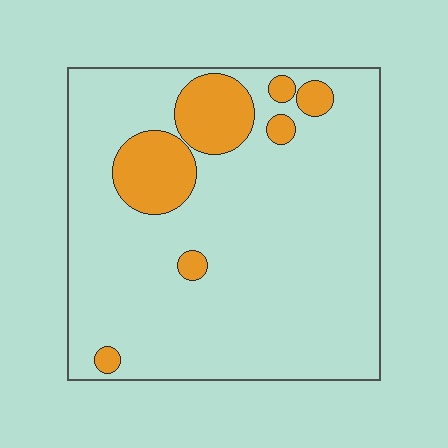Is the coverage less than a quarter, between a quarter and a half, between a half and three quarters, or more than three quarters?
Less than a quarter.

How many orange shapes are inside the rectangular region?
7.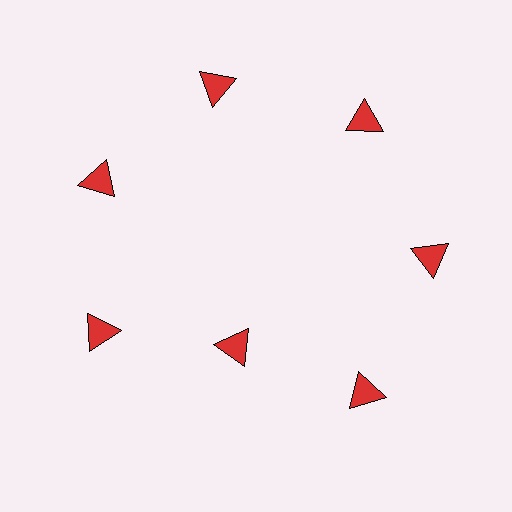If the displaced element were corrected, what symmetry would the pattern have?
It would have 7-fold rotational symmetry — the pattern would map onto itself every 51 degrees.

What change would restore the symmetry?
The symmetry would be restored by moving it outward, back onto the ring so that all 7 triangles sit at equal angles and equal distance from the center.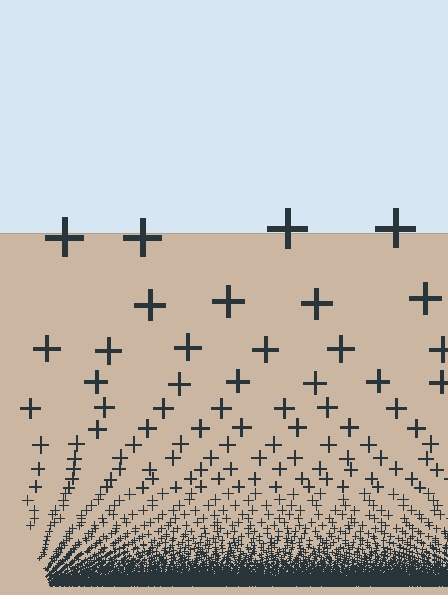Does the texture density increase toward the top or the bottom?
Density increases toward the bottom.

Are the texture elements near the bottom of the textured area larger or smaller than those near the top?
Smaller. The gradient is inverted — elements near the bottom are smaller and denser.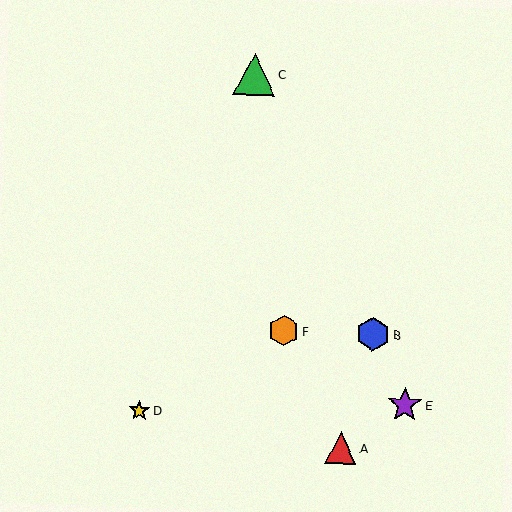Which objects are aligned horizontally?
Objects B, F are aligned horizontally.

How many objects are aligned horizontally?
2 objects (B, F) are aligned horizontally.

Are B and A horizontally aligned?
No, B is at y≈334 and A is at y≈448.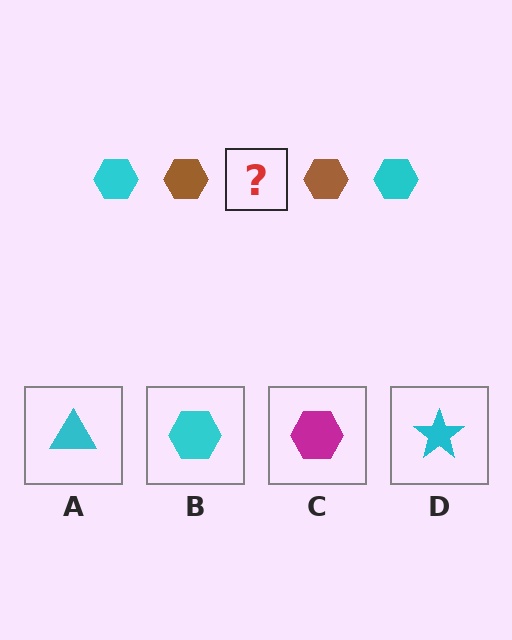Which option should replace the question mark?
Option B.